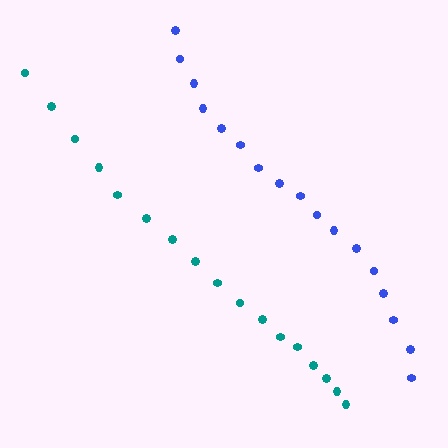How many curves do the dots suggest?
There are 2 distinct paths.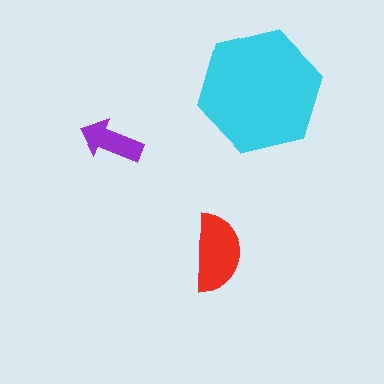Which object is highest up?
The cyan hexagon is topmost.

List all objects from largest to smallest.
The cyan hexagon, the red semicircle, the purple arrow.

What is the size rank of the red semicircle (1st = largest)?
2nd.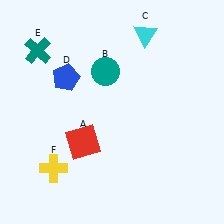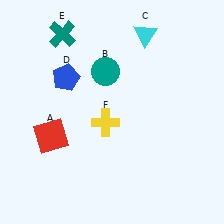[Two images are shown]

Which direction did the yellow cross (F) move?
The yellow cross (F) moved right.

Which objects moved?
The objects that moved are: the red square (A), the teal cross (E), the yellow cross (F).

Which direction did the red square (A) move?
The red square (A) moved left.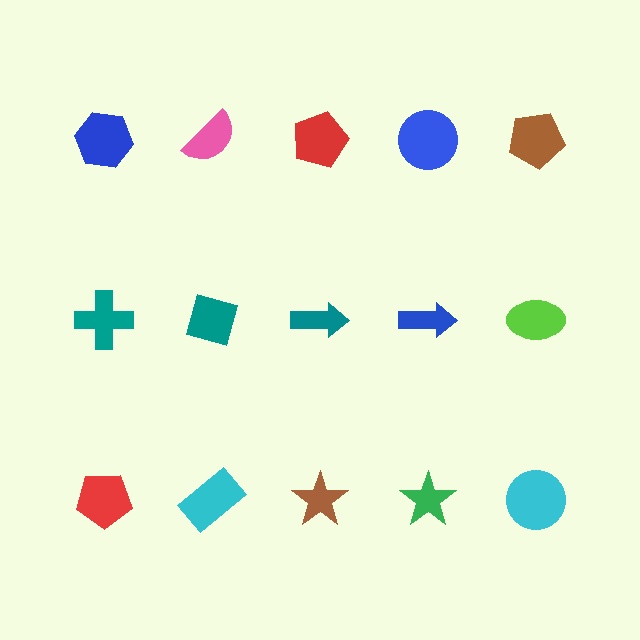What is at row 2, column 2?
A teal square.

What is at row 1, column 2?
A pink semicircle.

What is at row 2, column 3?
A teal arrow.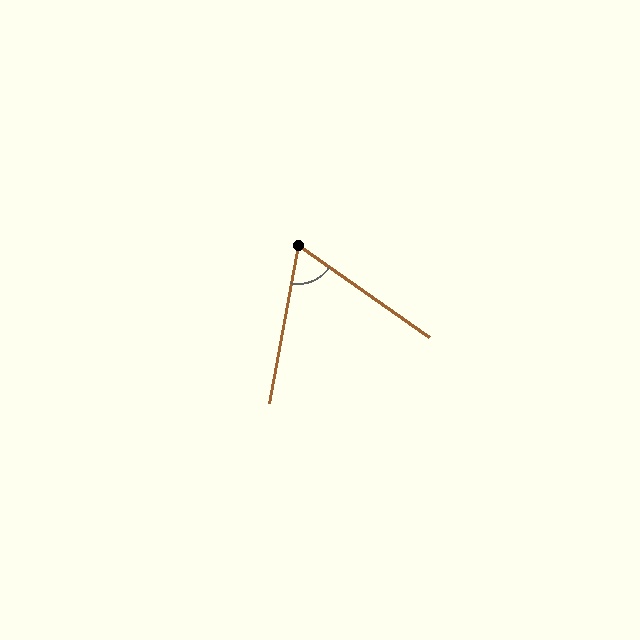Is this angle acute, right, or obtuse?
It is acute.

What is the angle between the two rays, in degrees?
Approximately 65 degrees.